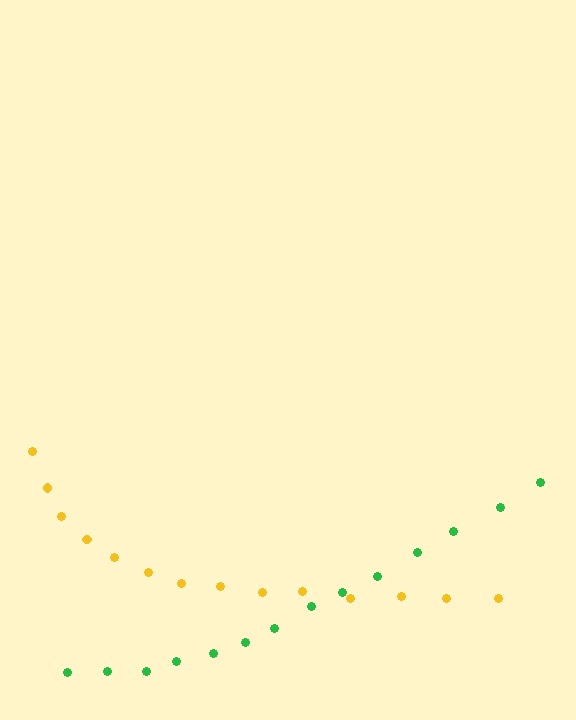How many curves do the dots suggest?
There are 2 distinct paths.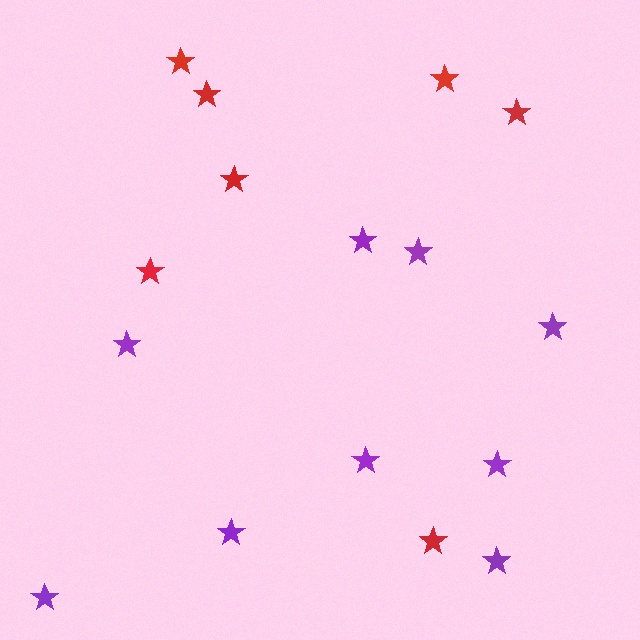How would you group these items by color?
There are 2 groups: one group of red stars (7) and one group of purple stars (9).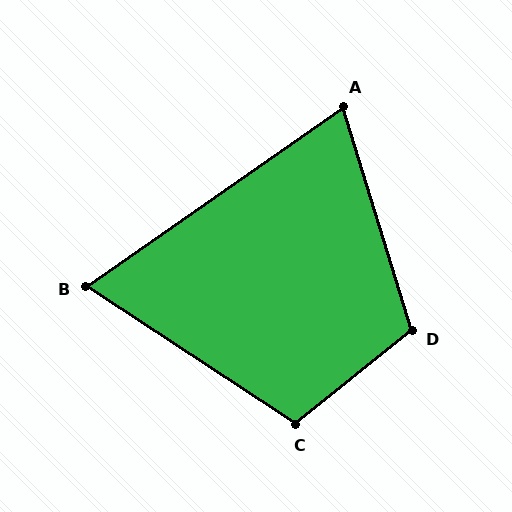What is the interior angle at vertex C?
Approximately 108 degrees (obtuse).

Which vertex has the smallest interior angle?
B, at approximately 68 degrees.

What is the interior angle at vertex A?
Approximately 72 degrees (acute).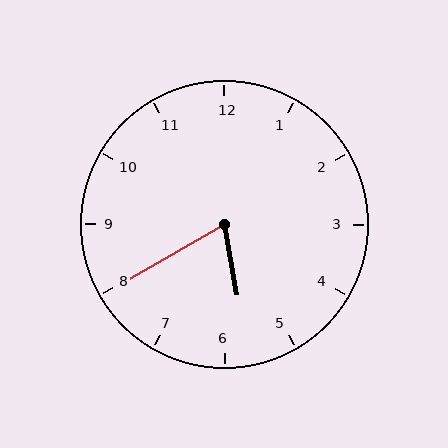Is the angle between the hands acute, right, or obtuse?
It is acute.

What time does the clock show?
5:40.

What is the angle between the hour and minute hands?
Approximately 70 degrees.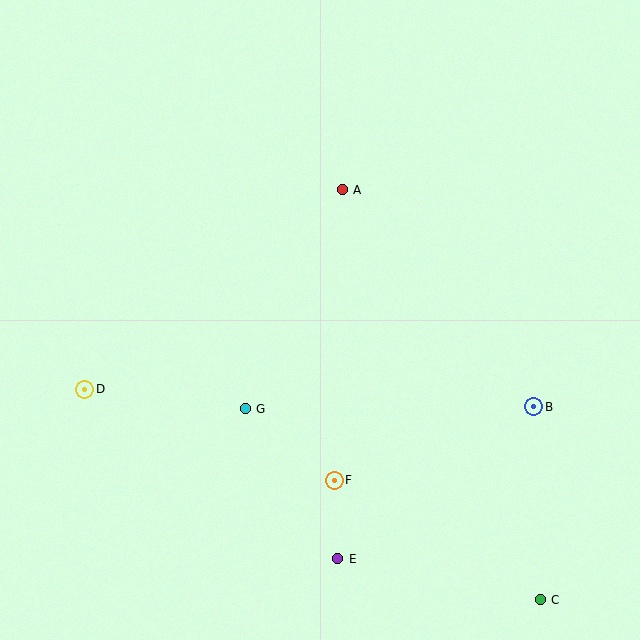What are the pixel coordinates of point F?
Point F is at (334, 480).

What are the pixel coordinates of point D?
Point D is at (85, 389).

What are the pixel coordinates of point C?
Point C is at (540, 600).